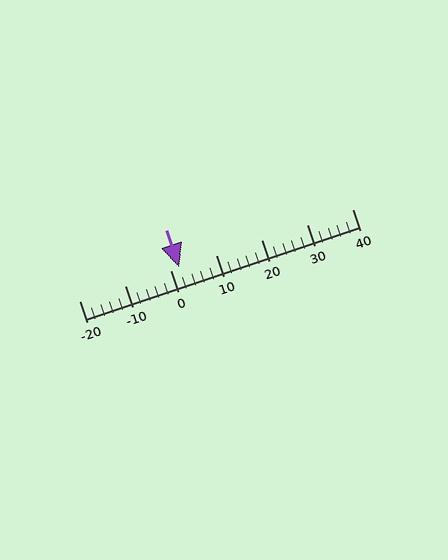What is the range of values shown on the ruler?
The ruler shows values from -20 to 40.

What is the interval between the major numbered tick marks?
The major tick marks are spaced 10 units apart.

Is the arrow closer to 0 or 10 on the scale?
The arrow is closer to 0.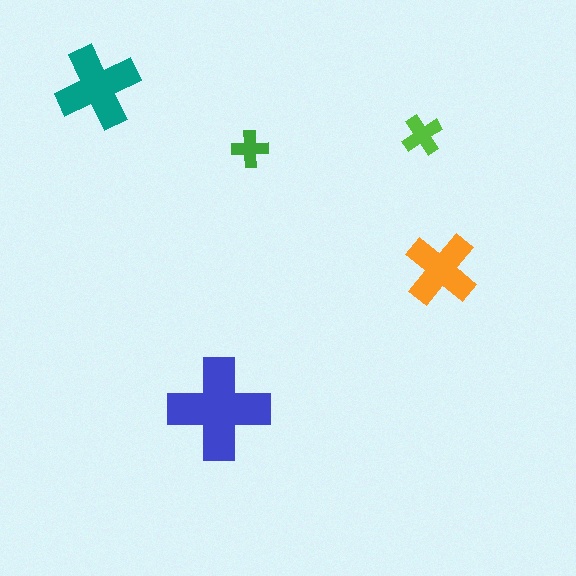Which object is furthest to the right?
The orange cross is rightmost.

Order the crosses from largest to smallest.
the blue one, the teal one, the orange one, the lime one, the green one.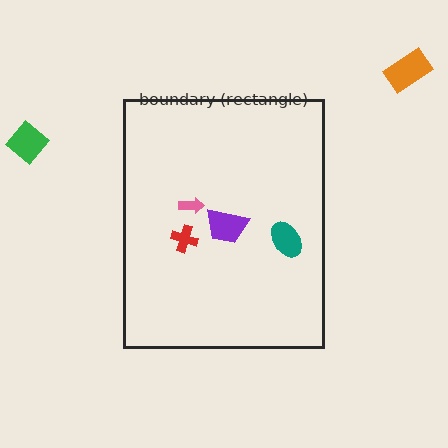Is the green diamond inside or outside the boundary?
Outside.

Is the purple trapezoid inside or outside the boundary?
Inside.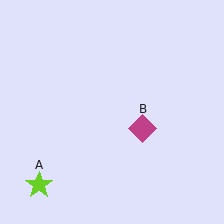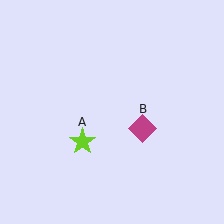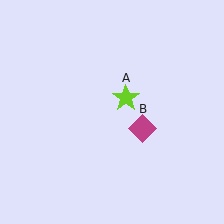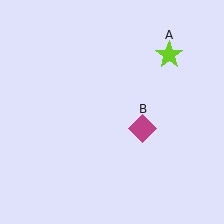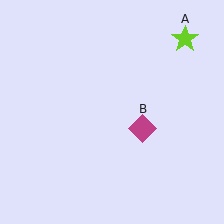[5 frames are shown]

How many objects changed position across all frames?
1 object changed position: lime star (object A).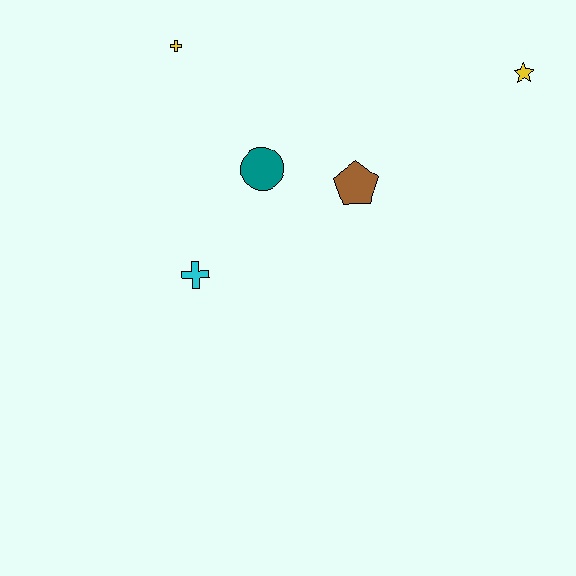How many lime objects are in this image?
There are no lime objects.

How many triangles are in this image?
There are no triangles.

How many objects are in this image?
There are 5 objects.